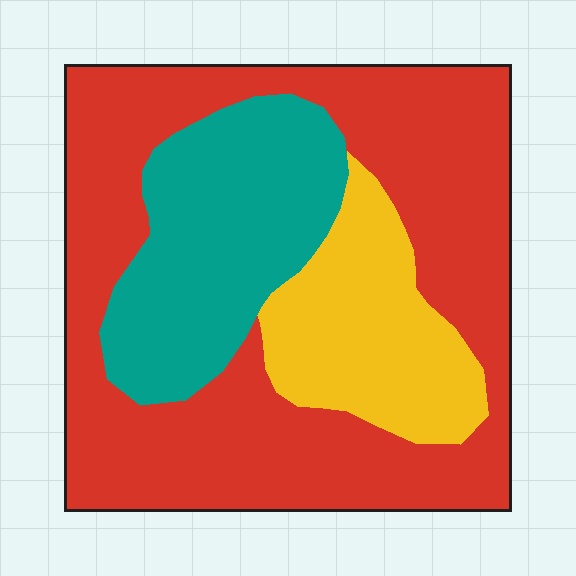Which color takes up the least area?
Yellow, at roughly 20%.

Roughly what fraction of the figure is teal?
Teal covers 24% of the figure.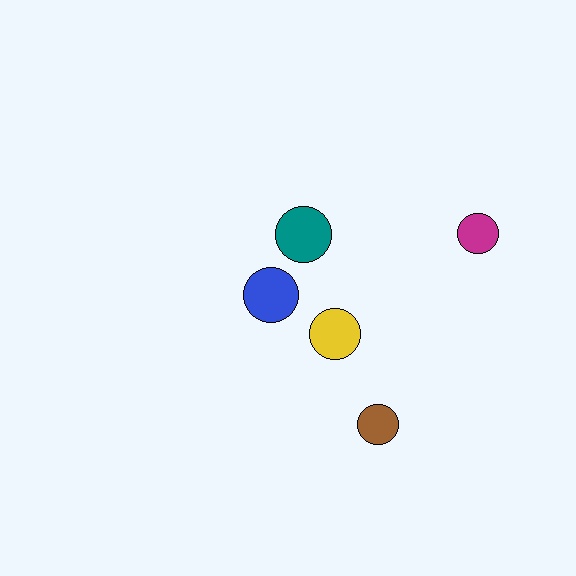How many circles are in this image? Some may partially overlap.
There are 5 circles.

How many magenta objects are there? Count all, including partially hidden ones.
There is 1 magenta object.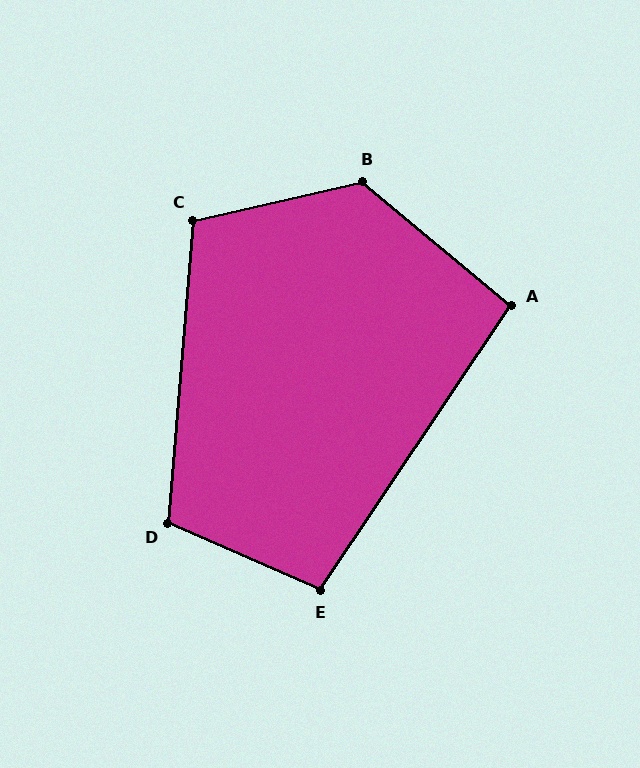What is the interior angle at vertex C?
Approximately 108 degrees (obtuse).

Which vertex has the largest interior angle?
B, at approximately 127 degrees.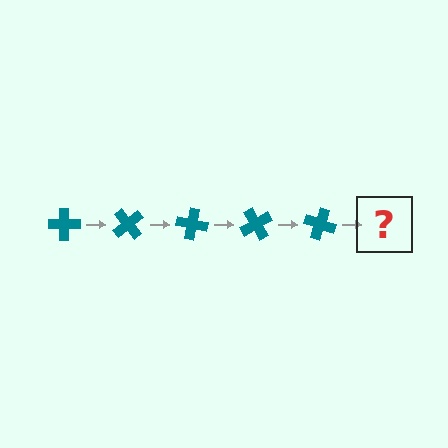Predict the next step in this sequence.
The next step is a teal cross rotated 250 degrees.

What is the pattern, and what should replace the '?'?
The pattern is that the cross rotates 50 degrees each step. The '?' should be a teal cross rotated 250 degrees.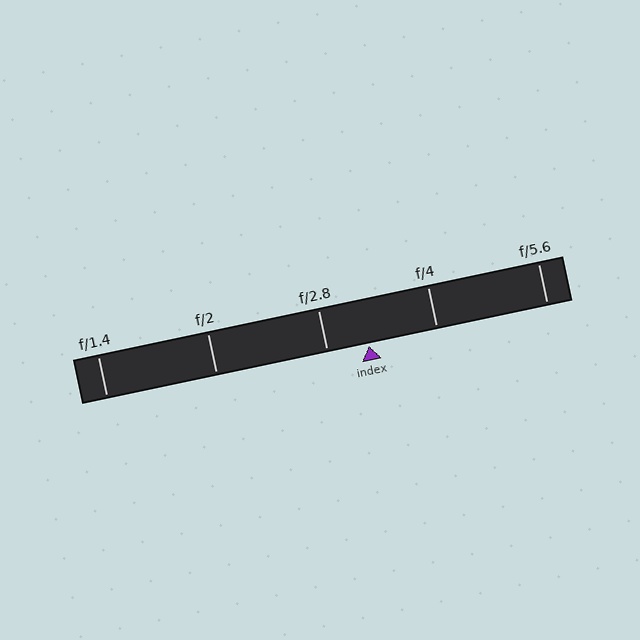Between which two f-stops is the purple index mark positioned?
The index mark is between f/2.8 and f/4.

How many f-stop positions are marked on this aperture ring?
There are 5 f-stop positions marked.